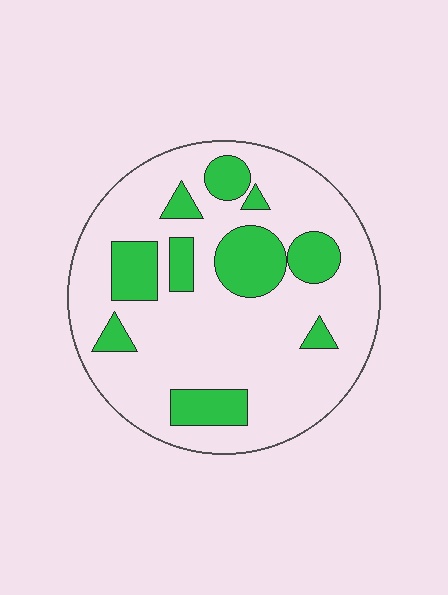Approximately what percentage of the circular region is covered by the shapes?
Approximately 25%.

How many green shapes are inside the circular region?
10.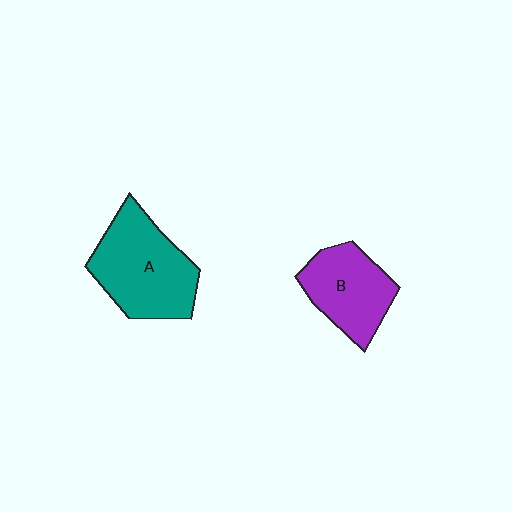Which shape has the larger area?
Shape A (teal).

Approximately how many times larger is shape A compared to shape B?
Approximately 1.4 times.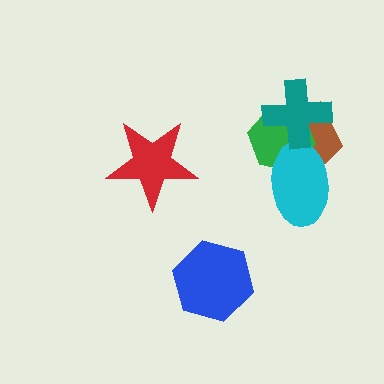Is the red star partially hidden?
No, no other shape covers it.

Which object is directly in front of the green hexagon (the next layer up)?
The cyan ellipse is directly in front of the green hexagon.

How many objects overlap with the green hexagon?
3 objects overlap with the green hexagon.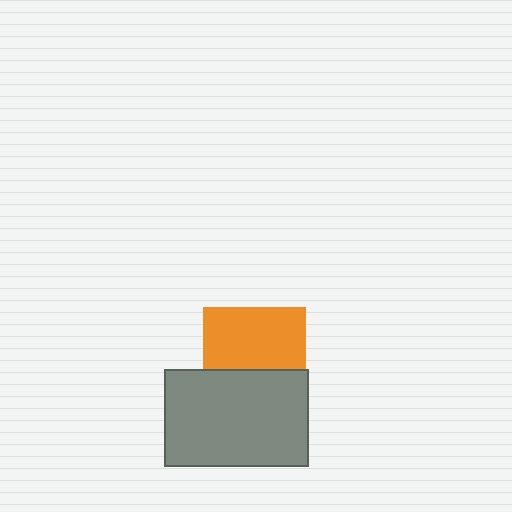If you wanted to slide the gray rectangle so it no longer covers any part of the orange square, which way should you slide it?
Slide it down — that is the most direct way to separate the two shapes.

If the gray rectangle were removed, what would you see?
You would see the complete orange square.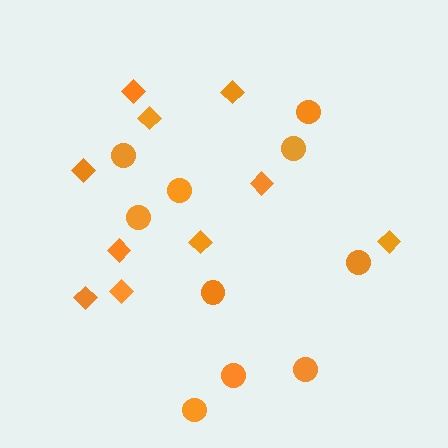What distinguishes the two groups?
There are 2 groups: one group of circles (10) and one group of diamonds (10).